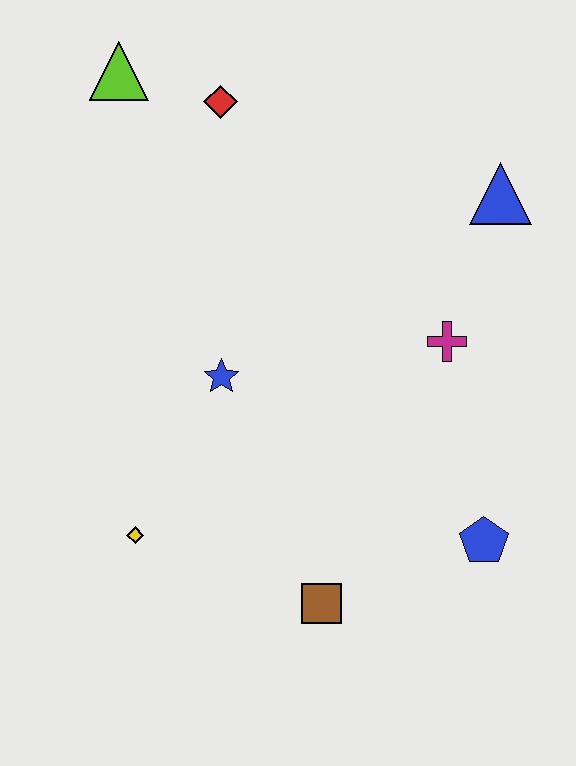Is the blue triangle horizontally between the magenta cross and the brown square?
No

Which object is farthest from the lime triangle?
The blue pentagon is farthest from the lime triangle.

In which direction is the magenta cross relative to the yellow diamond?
The magenta cross is to the right of the yellow diamond.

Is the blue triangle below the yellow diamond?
No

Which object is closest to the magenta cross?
The blue triangle is closest to the magenta cross.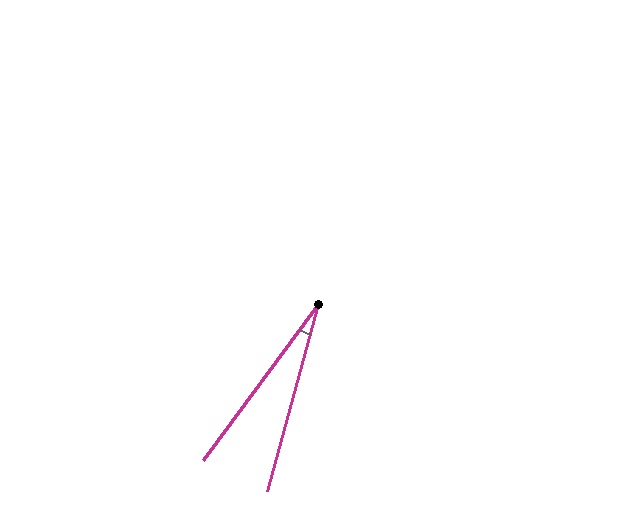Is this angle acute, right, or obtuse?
It is acute.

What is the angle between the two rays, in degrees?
Approximately 21 degrees.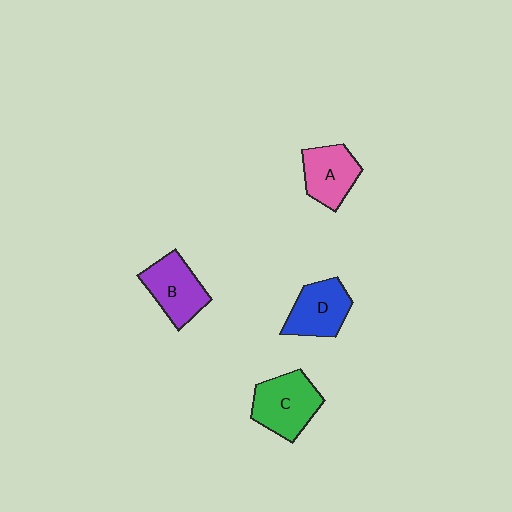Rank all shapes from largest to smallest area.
From largest to smallest: C (green), B (purple), D (blue), A (pink).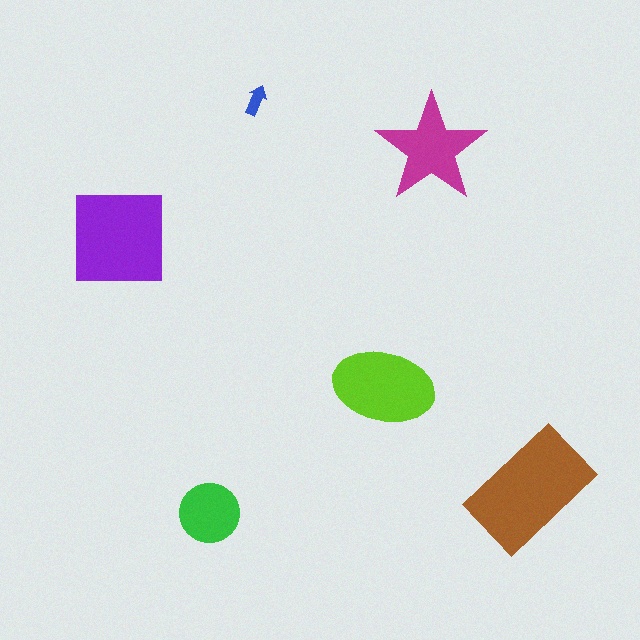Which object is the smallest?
The blue arrow.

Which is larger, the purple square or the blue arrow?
The purple square.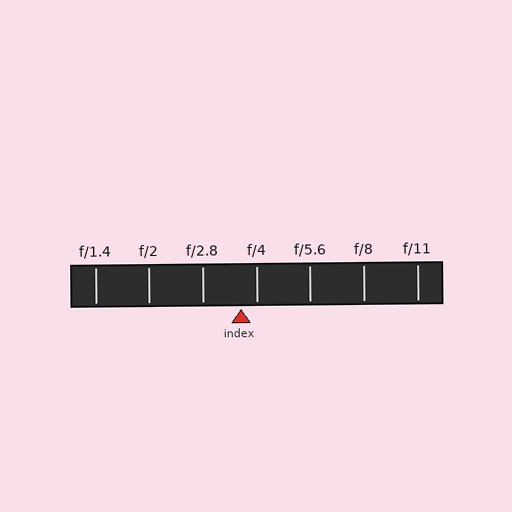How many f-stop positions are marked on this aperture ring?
There are 7 f-stop positions marked.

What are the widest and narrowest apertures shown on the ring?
The widest aperture shown is f/1.4 and the narrowest is f/11.